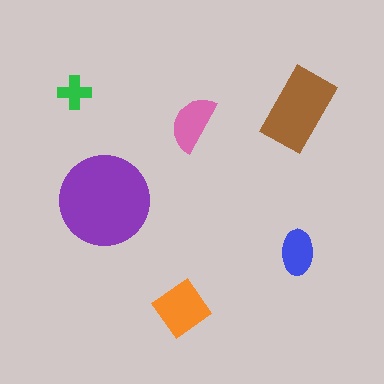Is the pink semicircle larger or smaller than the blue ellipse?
Larger.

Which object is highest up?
The green cross is topmost.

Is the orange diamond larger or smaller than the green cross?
Larger.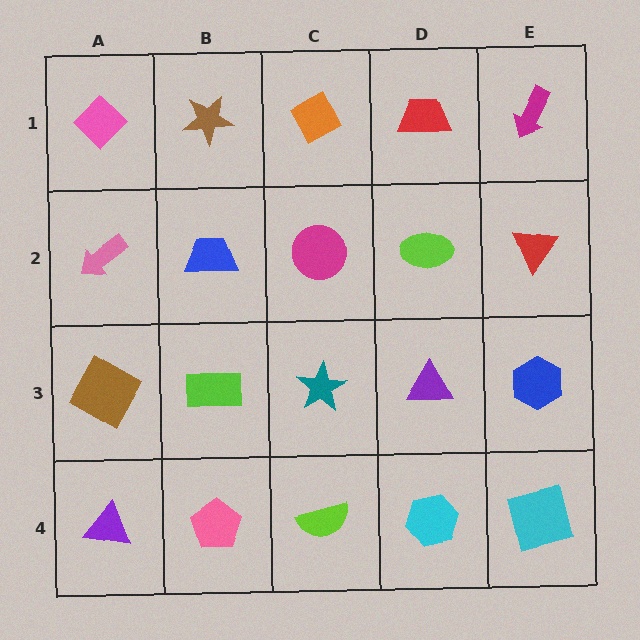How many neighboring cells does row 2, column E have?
3.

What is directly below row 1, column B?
A blue trapezoid.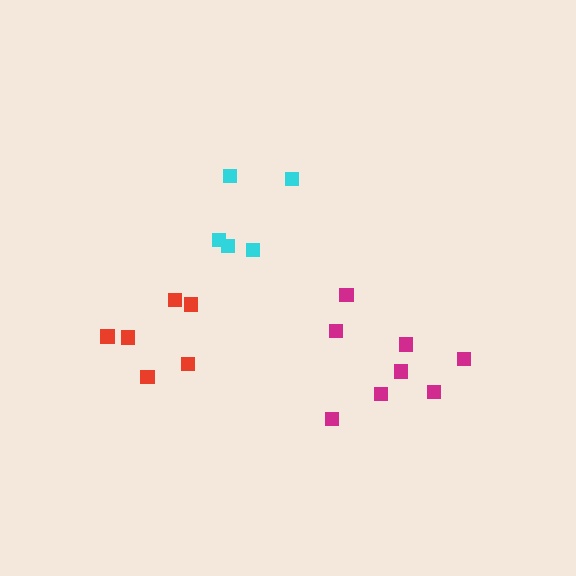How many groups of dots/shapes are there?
There are 3 groups.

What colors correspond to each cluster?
The clusters are colored: red, magenta, cyan.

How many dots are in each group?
Group 1: 6 dots, Group 2: 8 dots, Group 3: 5 dots (19 total).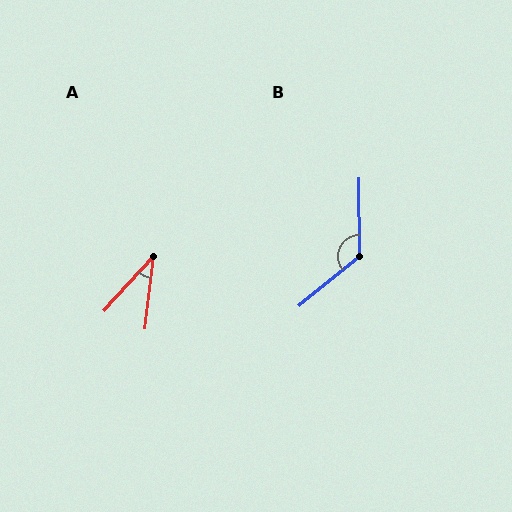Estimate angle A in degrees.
Approximately 36 degrees.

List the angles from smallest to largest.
A (36°), B (129°).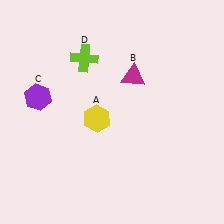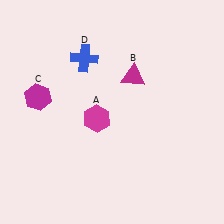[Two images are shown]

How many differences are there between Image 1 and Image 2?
There are 3 differences between the two images.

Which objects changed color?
A changed from yellow to magenta. C changed from purple to magenta. D changed from lime to blue.